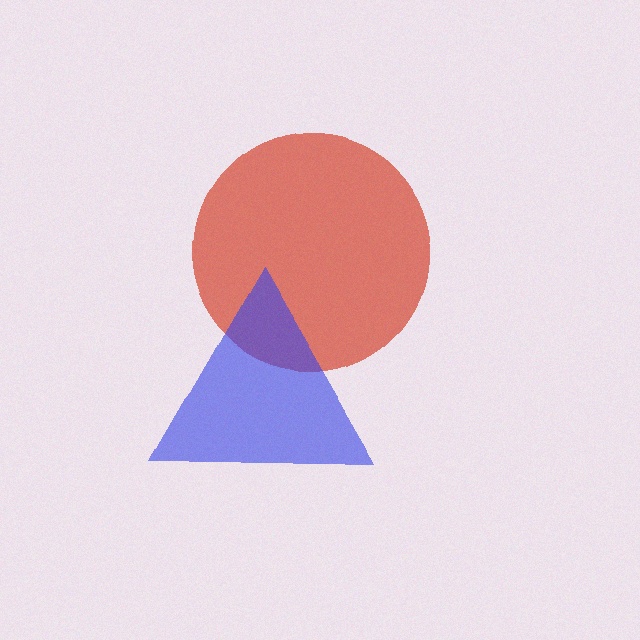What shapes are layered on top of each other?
The layered shapes are: a red circle, a blue triangle.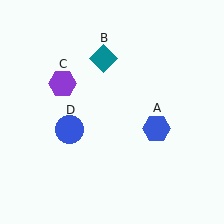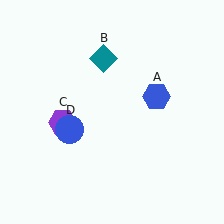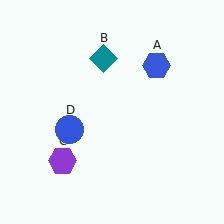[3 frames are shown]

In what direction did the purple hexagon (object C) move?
The purple hexagon (object C) moved down.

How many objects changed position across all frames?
2 objects changed position: blue hexagon (object A), purple hexagon (object C).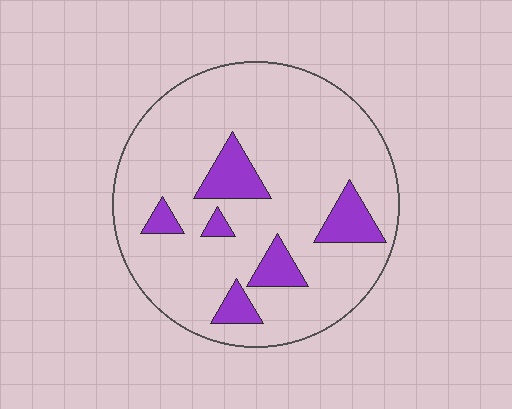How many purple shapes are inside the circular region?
6.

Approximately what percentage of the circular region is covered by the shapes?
Approximately 15%.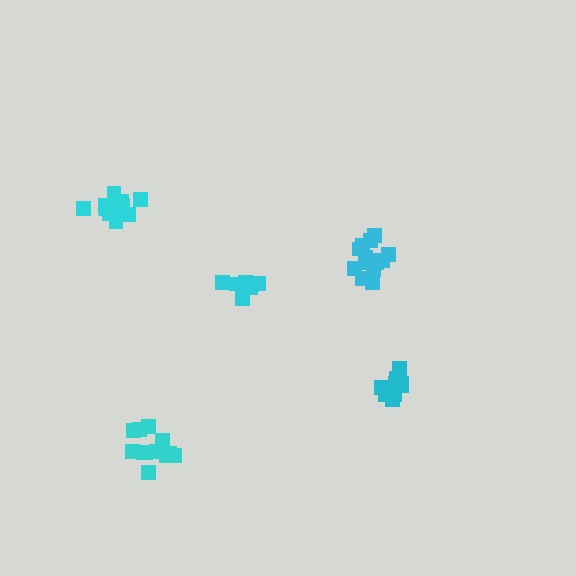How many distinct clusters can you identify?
There are 5 distinct clusters.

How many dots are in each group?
Group 1: 15 dots, Group 2: 10 dots, Group 3: 15 dots, Group 4: 9 dots, Group 5: 12 dots (61 total).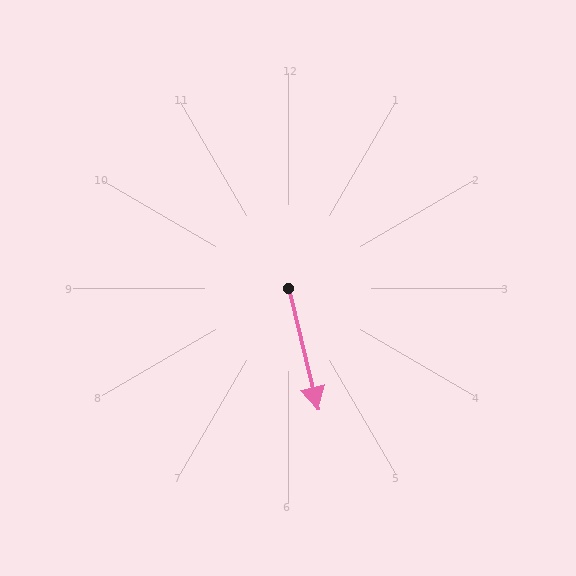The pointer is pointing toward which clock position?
Roughly 6 o'clock.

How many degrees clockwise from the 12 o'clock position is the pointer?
Approximately 166 degrees.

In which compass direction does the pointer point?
South.